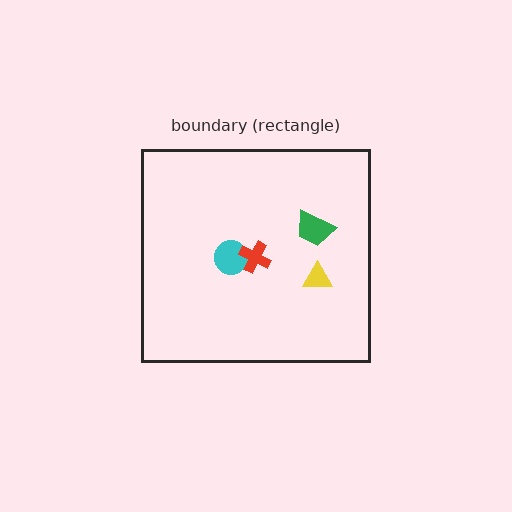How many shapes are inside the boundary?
4 inside, 0 outside.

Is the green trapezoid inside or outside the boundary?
Inside.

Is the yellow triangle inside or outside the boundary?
Inside.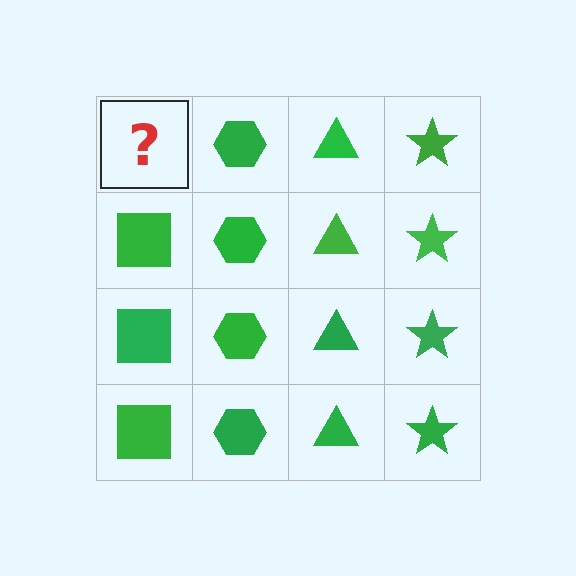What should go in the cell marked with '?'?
The missing cell should contain a green square.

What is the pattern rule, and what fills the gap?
The rule is that each column has a consistent shape. The gap should be filled with a green square.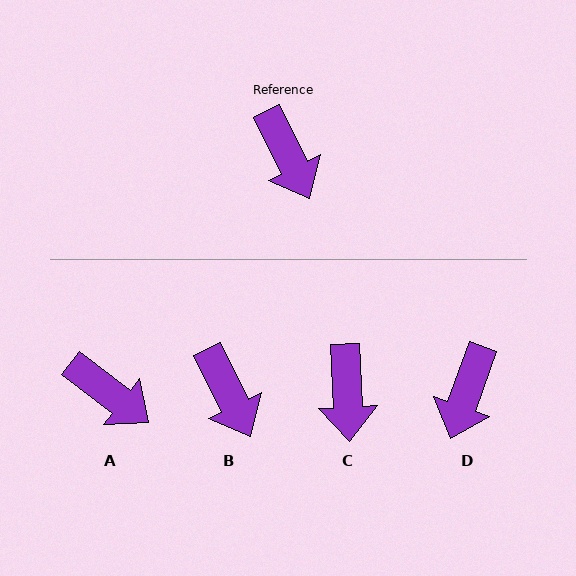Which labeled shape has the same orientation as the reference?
B.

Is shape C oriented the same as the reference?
No, it is off by about 23 degrees.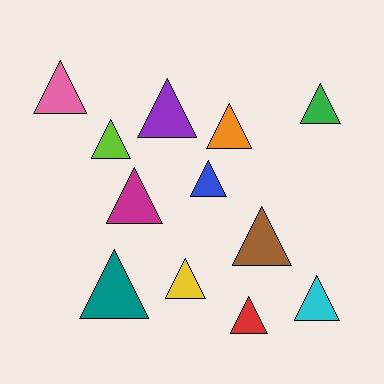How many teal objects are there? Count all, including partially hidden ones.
There is 1 teal object.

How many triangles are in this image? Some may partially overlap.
There are 12 triangles.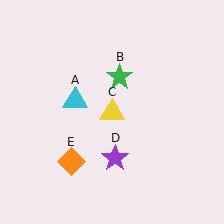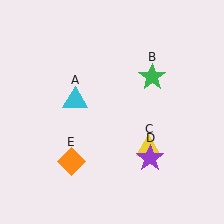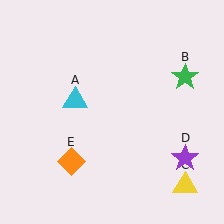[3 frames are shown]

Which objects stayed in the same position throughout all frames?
Cyan triangle (object A) and orange diamond (object E) remained stationary.